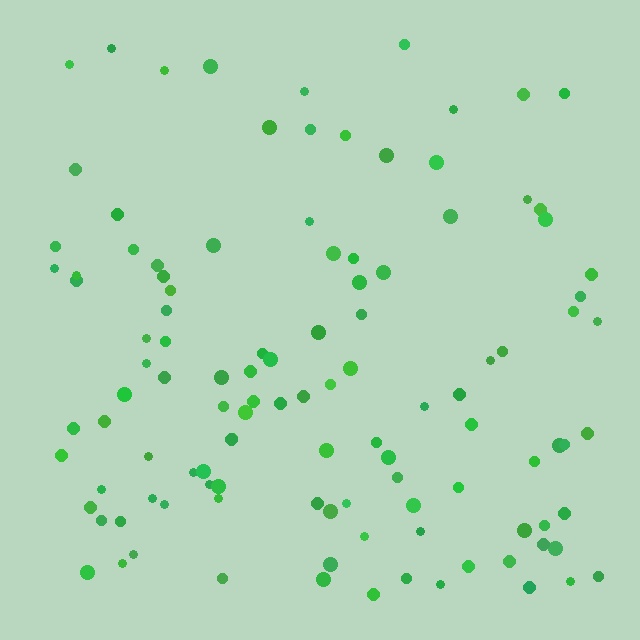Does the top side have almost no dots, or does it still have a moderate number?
Still a moderate number, just noticeably fewer than the bottom.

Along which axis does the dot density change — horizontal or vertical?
Vertical.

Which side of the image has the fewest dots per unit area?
The top.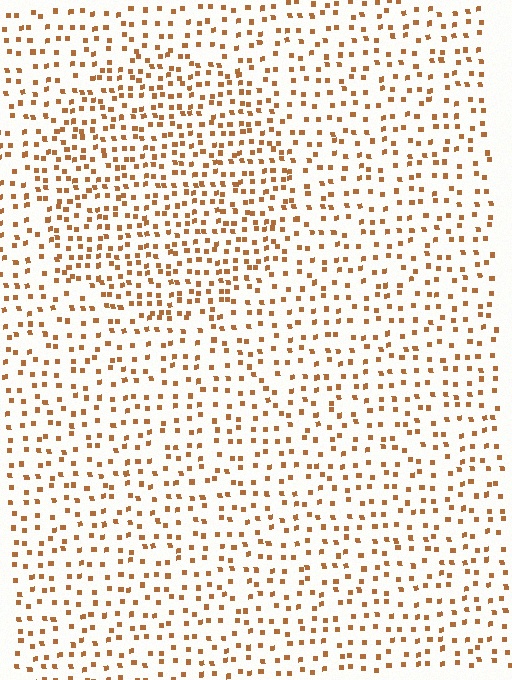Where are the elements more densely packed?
The elements are more densely packed inside the circle boundary.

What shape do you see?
I see a circle.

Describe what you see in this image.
The image contains small brown elements arranged at two different densities. A circle-shaped region is visible where the elements are more densely packed than the surrounding area.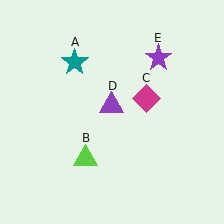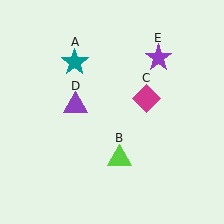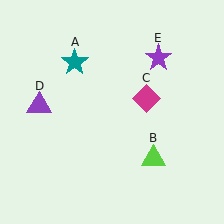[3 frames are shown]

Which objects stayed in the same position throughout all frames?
Teal star (object A) and magenta diamond (object C) and purple star (object E) remained stationary.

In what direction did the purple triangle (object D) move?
The purple triangle (object D) moved left.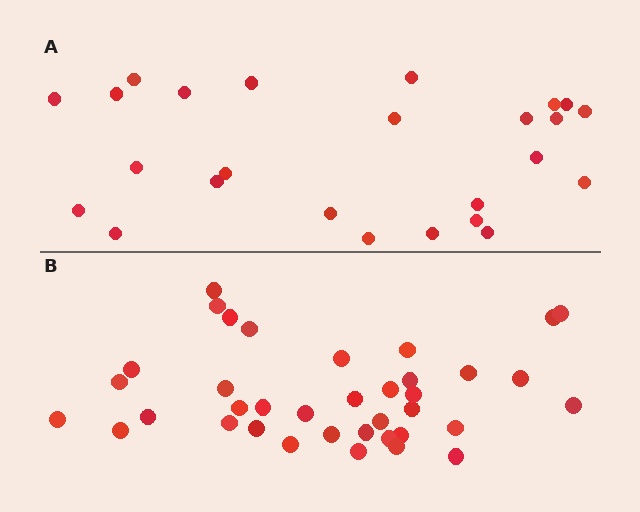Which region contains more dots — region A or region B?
Region B (the bottom region) has more dots.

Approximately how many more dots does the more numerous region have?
Region B has roughly 12 or so more dots than region A.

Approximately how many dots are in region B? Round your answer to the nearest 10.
About 40 dots. (The exact count is 37, which rounds to 40.)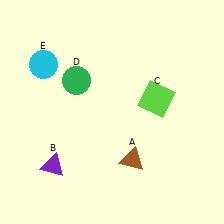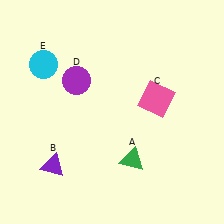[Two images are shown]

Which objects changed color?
A changed from brown to green. C changed from lime to pink. D changed from green to purple.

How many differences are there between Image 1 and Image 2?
There are 3 differences between the two images.